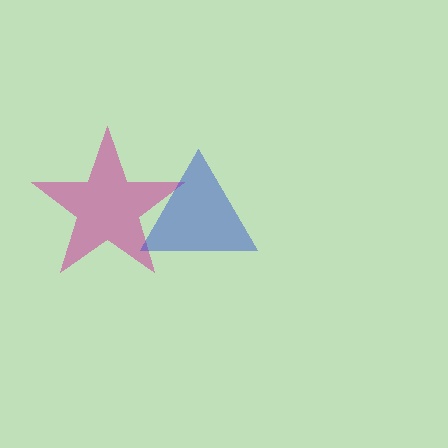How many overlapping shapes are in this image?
There are 2 overlapping shapes in the image.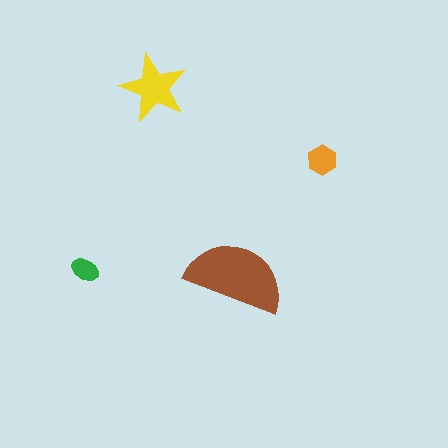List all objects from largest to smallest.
The brown semicircle, the yellow star, the orange hexagon, the green ellipse.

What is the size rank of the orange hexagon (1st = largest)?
3rd.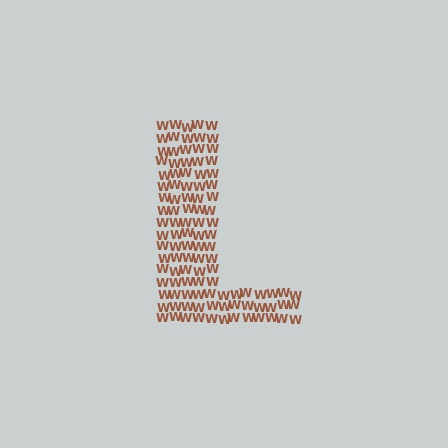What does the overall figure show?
The overall figure shows the letter L.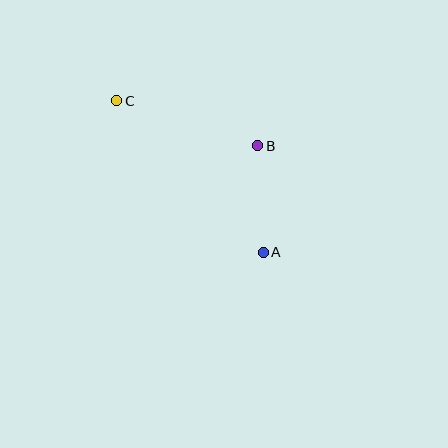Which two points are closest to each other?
Points A and B are closest to each other.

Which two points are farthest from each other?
Points A and C are farthest from each other.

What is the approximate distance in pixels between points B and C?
The distance between B and C is approximately 148 pixels.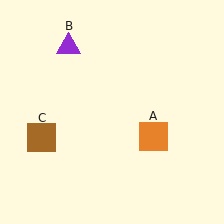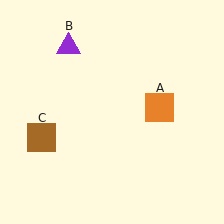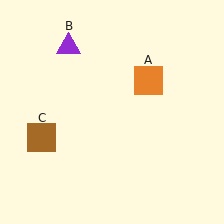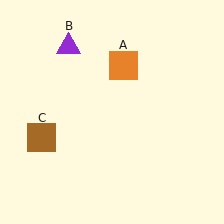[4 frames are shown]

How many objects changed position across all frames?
1 object changed position: orange square (object A).